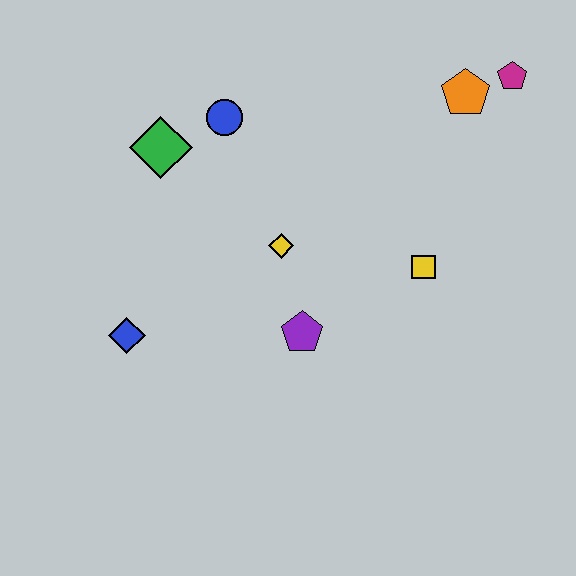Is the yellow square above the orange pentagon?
No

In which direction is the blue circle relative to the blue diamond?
The blue circle is above the blue diamond.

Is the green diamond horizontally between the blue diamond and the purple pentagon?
Yes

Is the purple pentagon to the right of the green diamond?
Yes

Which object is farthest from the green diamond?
The magenta pentagon is farthest from the green diamond.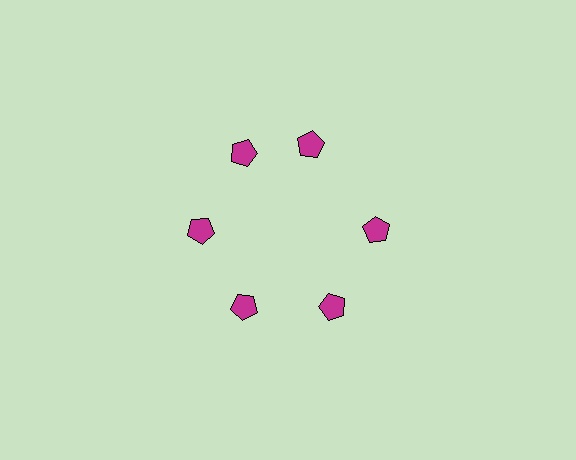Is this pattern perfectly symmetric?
No. The 6 magenta pentagons are arranged in a ring, but one element near the 1 o'clock position is rotated out of alignment along the ring, breaking the 6-fold rotational symmetry.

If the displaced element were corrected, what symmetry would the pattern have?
It would have 6-fold rotational symmetry — the pattern would map onto itself every 60 degrees.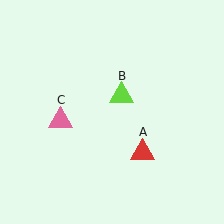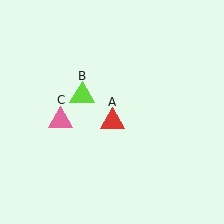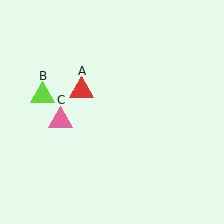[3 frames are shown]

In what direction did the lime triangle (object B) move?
The lime triangle (object B) moved left.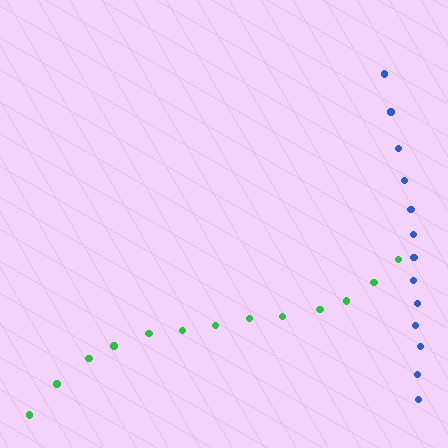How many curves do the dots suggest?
There are 2 distinct paths.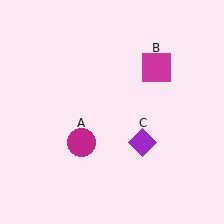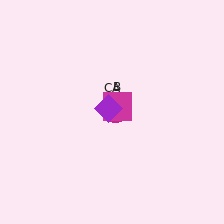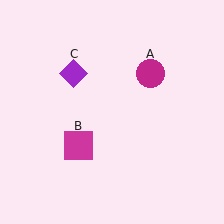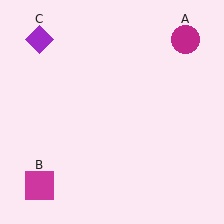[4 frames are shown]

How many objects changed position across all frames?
3 objects changed position: magenta circle (object A), magenta square (object B), purple diamond (object C).